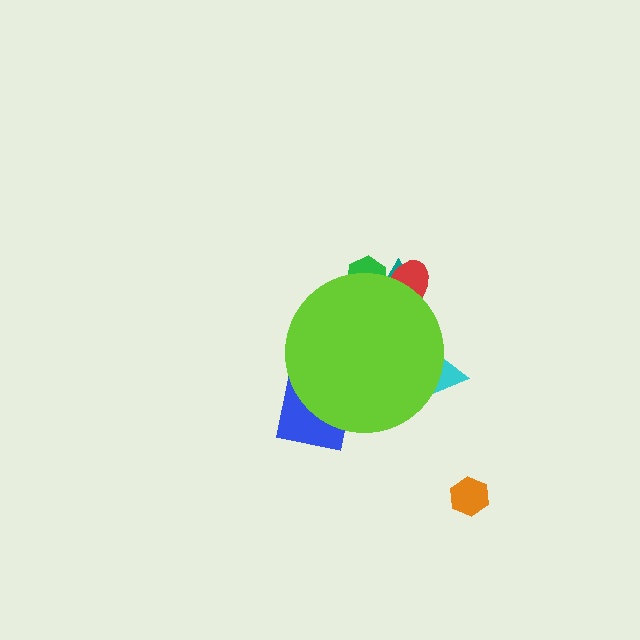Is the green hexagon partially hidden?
Yes, the green hexagon is partially hidden behind the lime circle.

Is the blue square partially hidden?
Yes, the blue square is partially hidden behind the lime circle.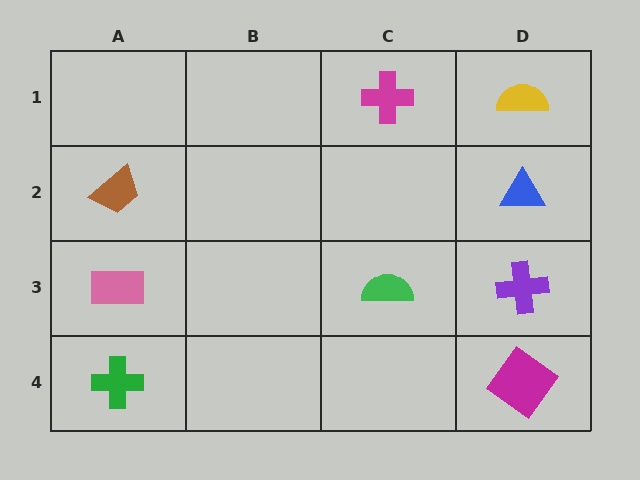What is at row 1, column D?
A yellow semicircle.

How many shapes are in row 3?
3 shapes.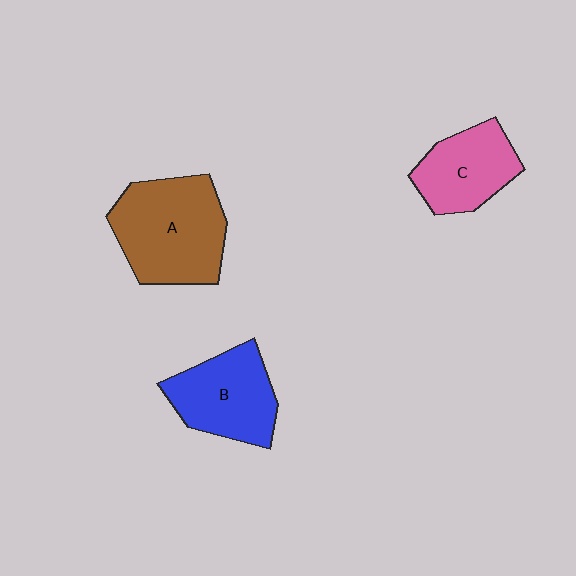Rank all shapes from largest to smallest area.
From largest to smallest: A (brown), B (blue), C (pink).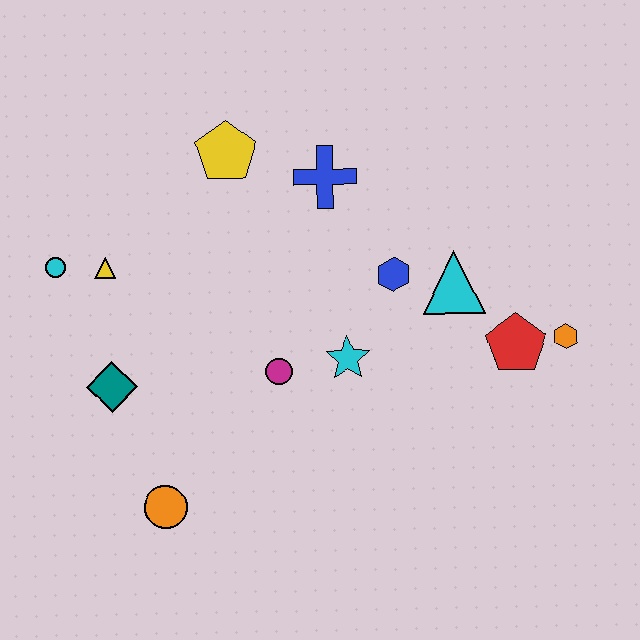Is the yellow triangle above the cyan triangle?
Yes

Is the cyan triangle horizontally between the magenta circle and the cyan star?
No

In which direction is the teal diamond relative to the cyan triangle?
The teal diamond is to the left of the cyan triangle.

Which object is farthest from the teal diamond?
The orange hexagon is farthest from the teal diamond.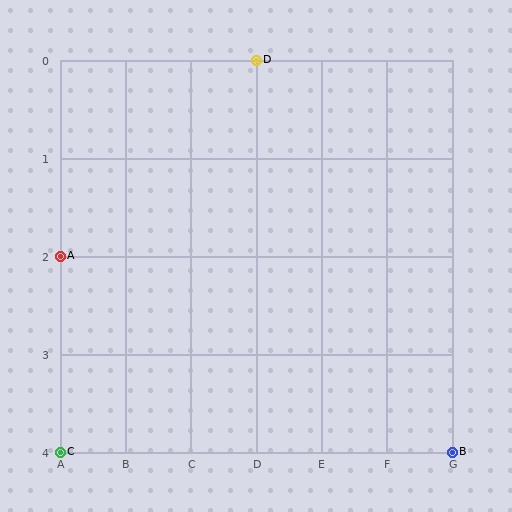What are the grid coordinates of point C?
Point C is at grid coordinates (A, 4).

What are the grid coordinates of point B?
Point B is at grid coordinates (G, 4).